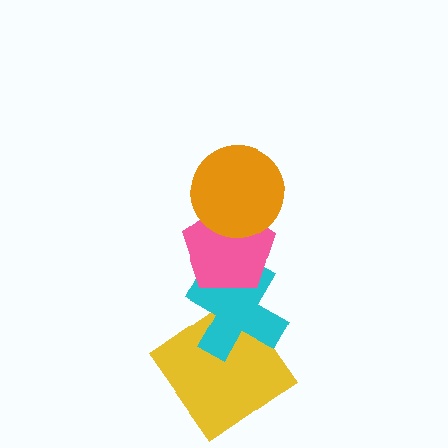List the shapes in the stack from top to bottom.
From top to bottom: the orange circle, the pink pentagon, the cyan cross, the yellow diamond.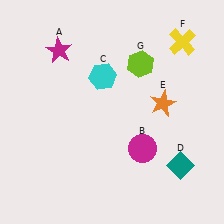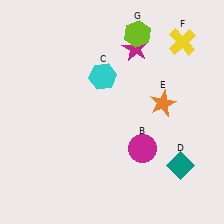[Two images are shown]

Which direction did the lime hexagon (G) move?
The lime hexagon (G) moved up.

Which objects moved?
The objects that moved are: the magenta star (A), the lime hexagon (G).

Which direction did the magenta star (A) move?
The magenta star (A) moved right.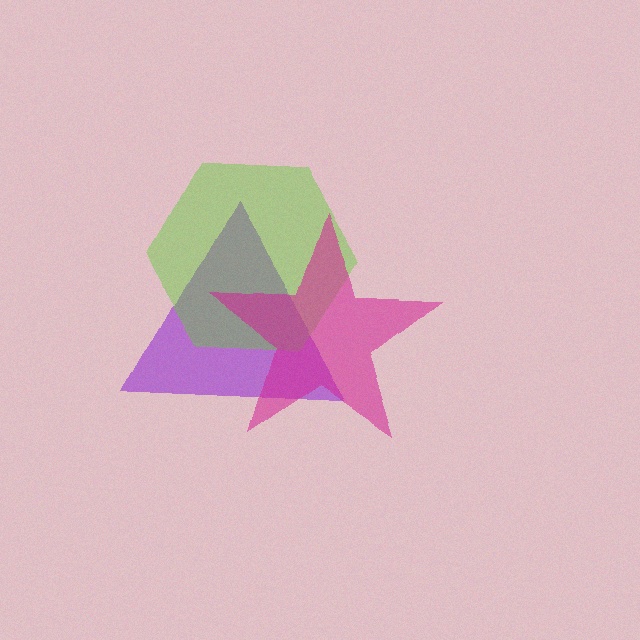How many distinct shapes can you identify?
There are 3 distinct shapes: a purple triangle, a lime hexagon, a magenta star.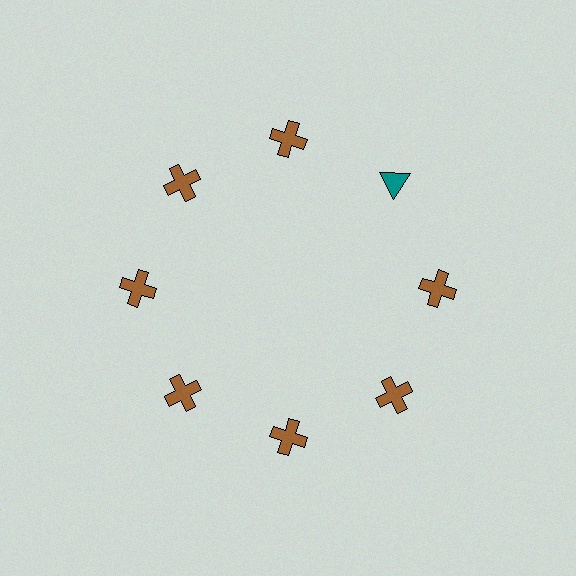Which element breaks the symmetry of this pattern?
The teal triangle at roughly the 2 o'clock position breaks the symmetry. All other shapes are brown crosses.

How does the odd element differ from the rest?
It differs in both color (teal instead of brown) and shape (triangle instead of cross).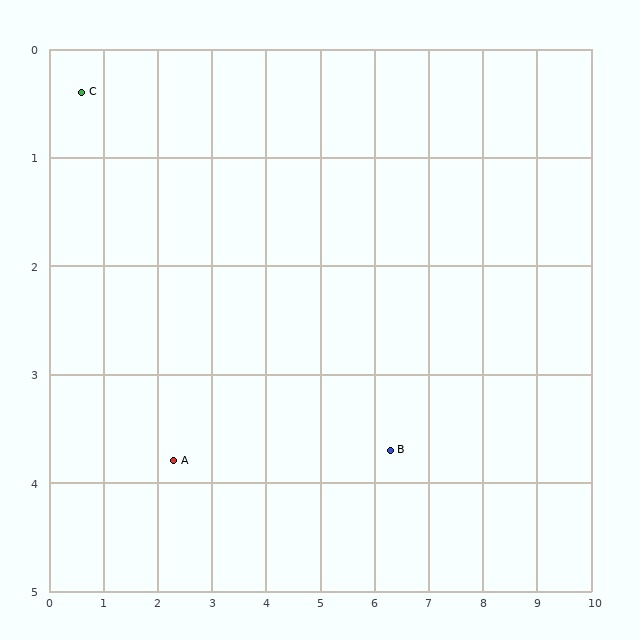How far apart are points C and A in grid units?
Points C and A are about 3.8 grid units apart.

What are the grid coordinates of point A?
Point A is at approximately (2.3, 3.8).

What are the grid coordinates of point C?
Point C is at approximately (0.6, 0.4).